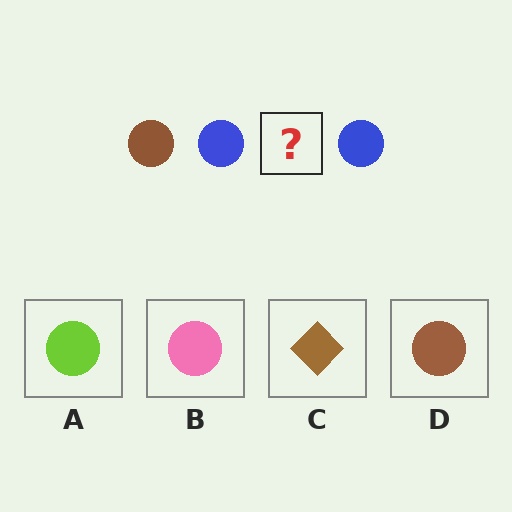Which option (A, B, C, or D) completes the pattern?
D.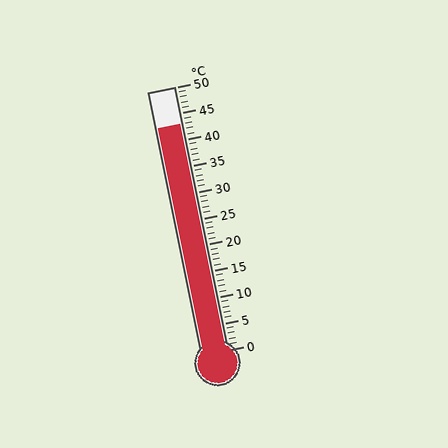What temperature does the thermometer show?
The thermometer shows approximately 43°C.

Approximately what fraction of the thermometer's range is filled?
The thermometer is filled to approximately 85% of its range.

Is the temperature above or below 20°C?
The temperature is above 20°C.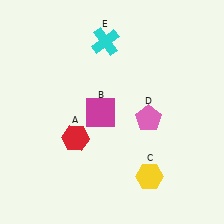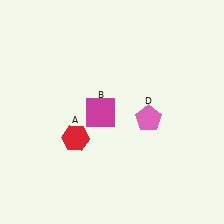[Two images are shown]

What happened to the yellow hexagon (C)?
The yellow hexagon (C) was removed in Image 2. It was in the bottom-right area of Image 1.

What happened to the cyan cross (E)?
The cyan cross (E) was removed in Image 2. It was in the top-left area of Image 1.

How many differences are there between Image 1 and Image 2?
There are 2 differences between the two images.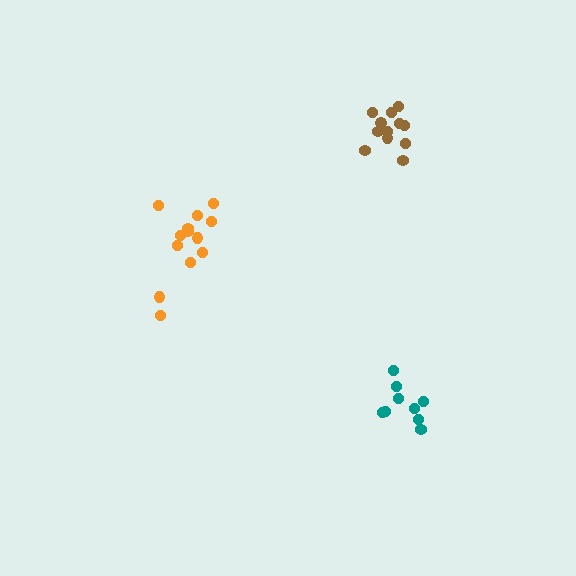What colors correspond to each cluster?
The clusters are colored: brown, teal, orange.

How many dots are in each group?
Group 1: 12 dots, Group 2: 9 dots, Group 3: 13 dots (34 total).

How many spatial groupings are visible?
There are 3 spatial groupings.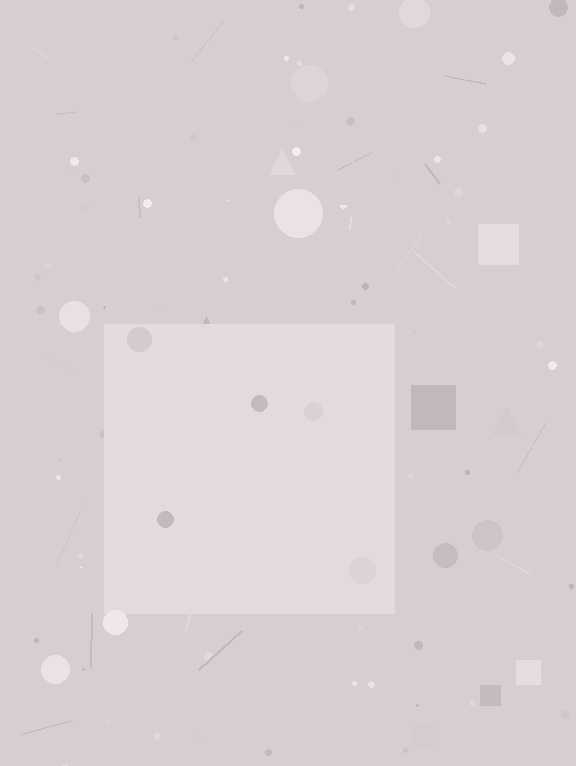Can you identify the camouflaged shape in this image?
The camouflaged shape is a square.